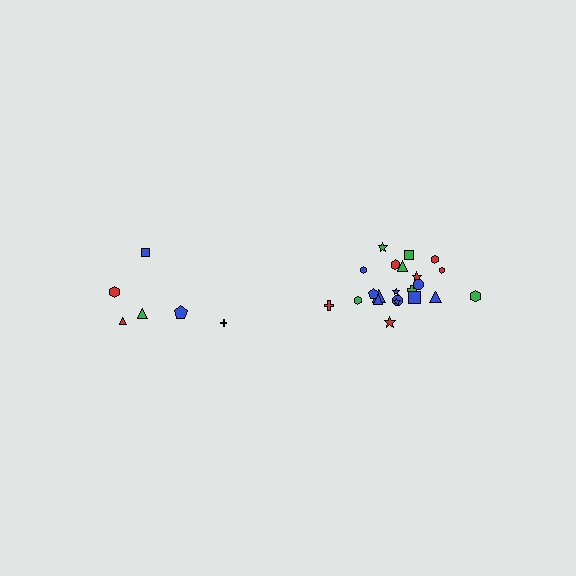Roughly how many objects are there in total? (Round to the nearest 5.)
Roughly 30 objects in total.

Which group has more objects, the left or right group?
The right group.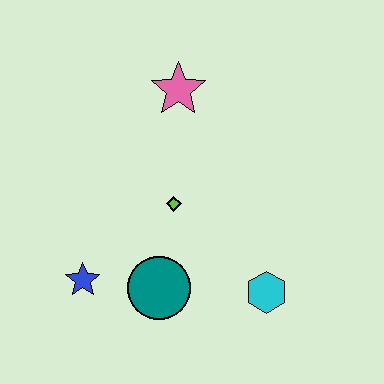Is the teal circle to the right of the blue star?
Yes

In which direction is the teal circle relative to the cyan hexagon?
The teal circle is to the left of the cyan hexagon.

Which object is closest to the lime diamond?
The teal circle is closest to the lime diamond.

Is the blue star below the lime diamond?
Yes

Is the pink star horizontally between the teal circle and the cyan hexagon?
Yes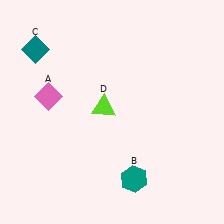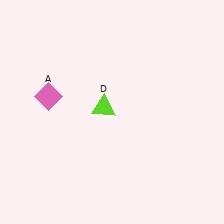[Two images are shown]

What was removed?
The teal diamond (C), the teal hexagon (B) were removed in Image 2.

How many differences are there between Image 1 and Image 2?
There are 2 differences between the two images.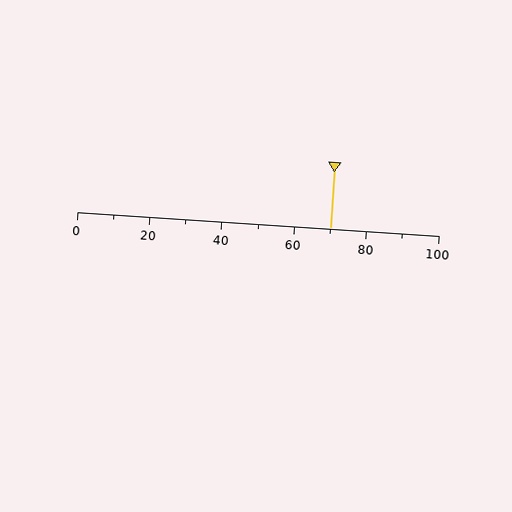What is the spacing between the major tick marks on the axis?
The major ticks are spaced 20 apart.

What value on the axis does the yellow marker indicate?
The marker indicates approximately 70.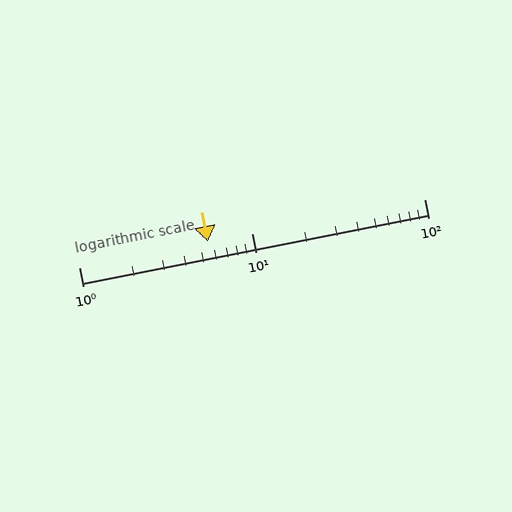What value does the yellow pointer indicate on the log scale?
The pointer indicates approximately 5.6.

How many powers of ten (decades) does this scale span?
The scale spans 2 decades, from 1 to 100.